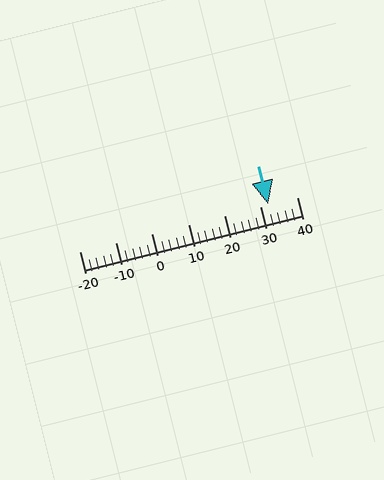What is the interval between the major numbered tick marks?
The major tick marks are spaced 10 units apart.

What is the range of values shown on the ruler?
The ruler shows values from -20 to 40.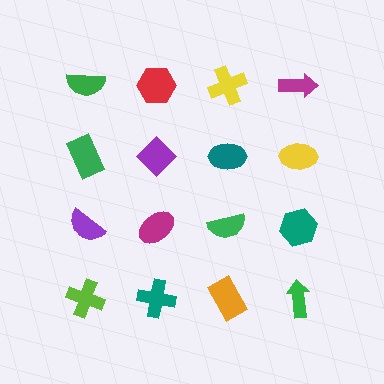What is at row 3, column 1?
A purple semicircle.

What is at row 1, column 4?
A magenta arrow.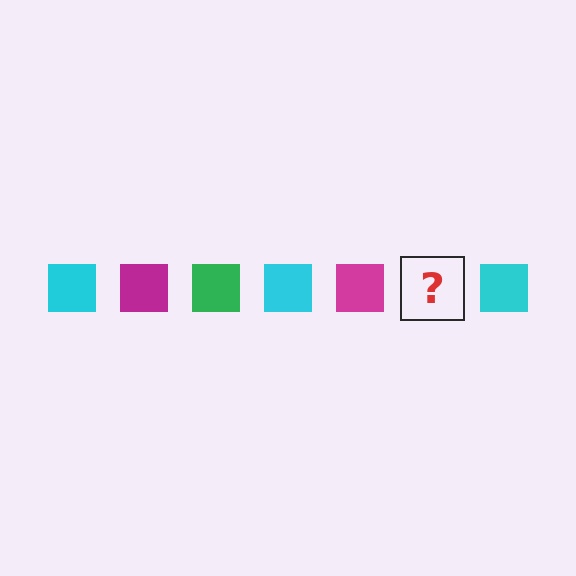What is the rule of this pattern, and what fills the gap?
The rule is that the pattern cycles through cyan, magenta, green squares. The gap should be filled with a green square.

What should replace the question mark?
The question mark should be replaced with a green square.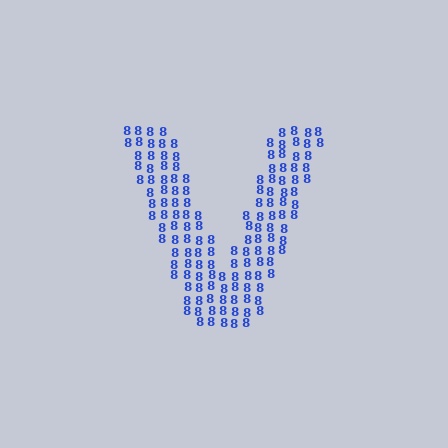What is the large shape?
The large shape is the letter V.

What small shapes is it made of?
It is made of small digit 8's.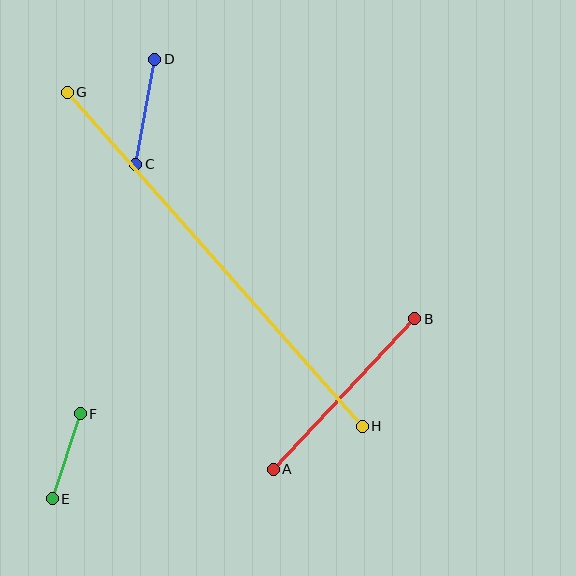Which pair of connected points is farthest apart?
Points G and H are farthest apart.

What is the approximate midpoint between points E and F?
The midpoint is at approximately (66, 456) pixels.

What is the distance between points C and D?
The distance is approximately 107 pixels.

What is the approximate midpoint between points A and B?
The midpoint is at approximately (344, 394) pixels.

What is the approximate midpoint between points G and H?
The midpoint is at approximately (215, 259) pixels.